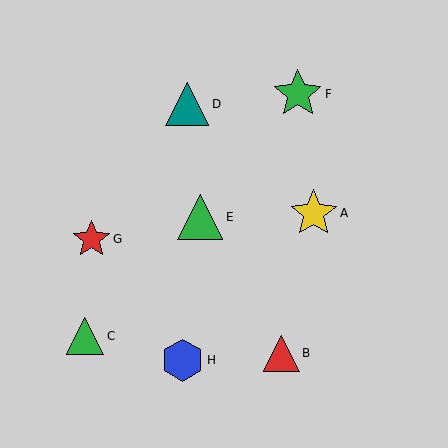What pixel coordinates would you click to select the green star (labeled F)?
Click at (298, 94) to select the green star F.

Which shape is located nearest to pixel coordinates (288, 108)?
The green star (labeled F) at (298, 94) is nearest to that location.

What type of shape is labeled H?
Shape H is a blue hexagon.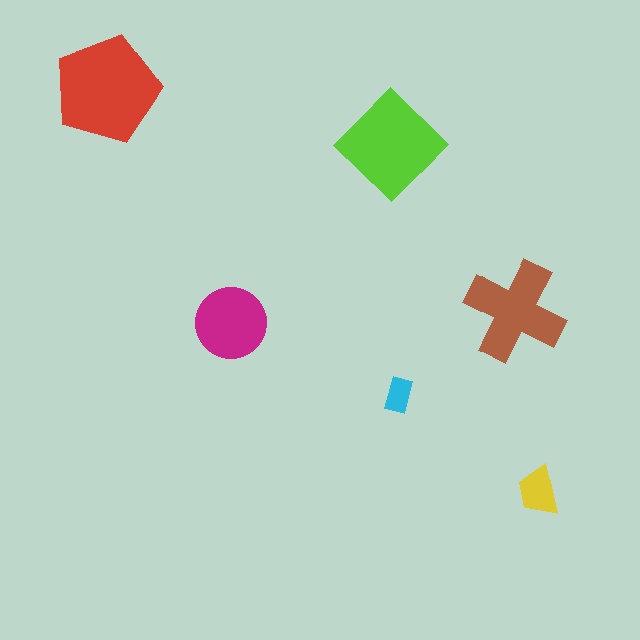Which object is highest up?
The red pentagon is topmost.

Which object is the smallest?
The cyan rectangle.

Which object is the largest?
The red pentagon.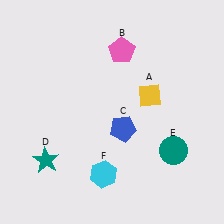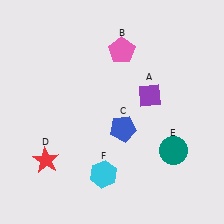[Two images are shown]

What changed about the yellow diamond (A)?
In Image 1, A is yellow. In Image 2, it changed to purple.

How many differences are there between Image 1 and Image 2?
There are 2 differences between the two images.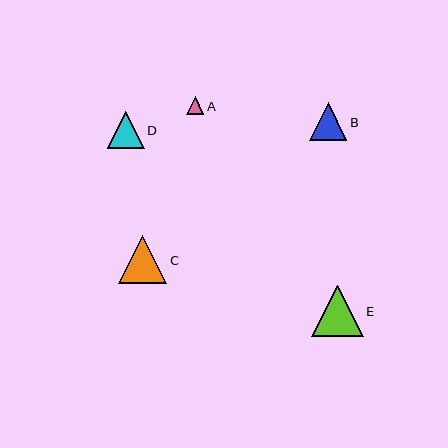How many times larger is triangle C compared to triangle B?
Triangle C is approximately 1.3 times the size of triangle B.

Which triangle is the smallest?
Triangle A is the smallest with a size of approximately 18 pixels.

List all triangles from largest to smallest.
From largest to smallest: E, C, B, D, A.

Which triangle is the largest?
Triangle E is the largest with a size of approximately 52 pixels.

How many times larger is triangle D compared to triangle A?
Triangle D is approximately 2.1 times the size of triangle A.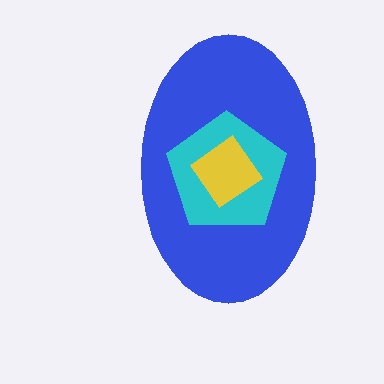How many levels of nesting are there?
3.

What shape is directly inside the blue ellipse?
The cyan pentagon.